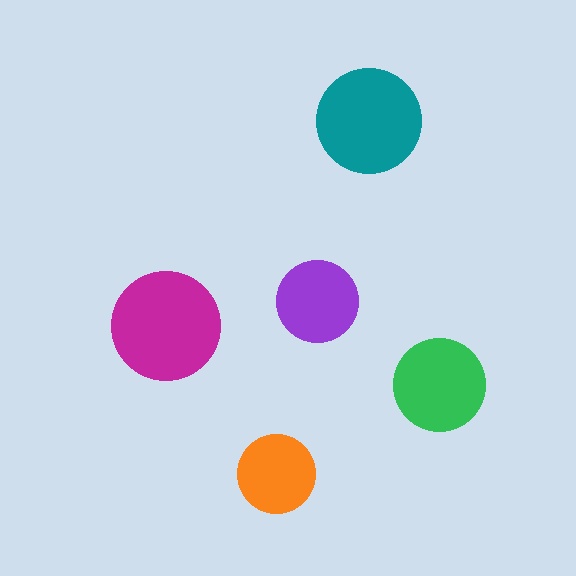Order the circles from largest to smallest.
the magenta one, the teal one, the green one, the purple one, the orange one.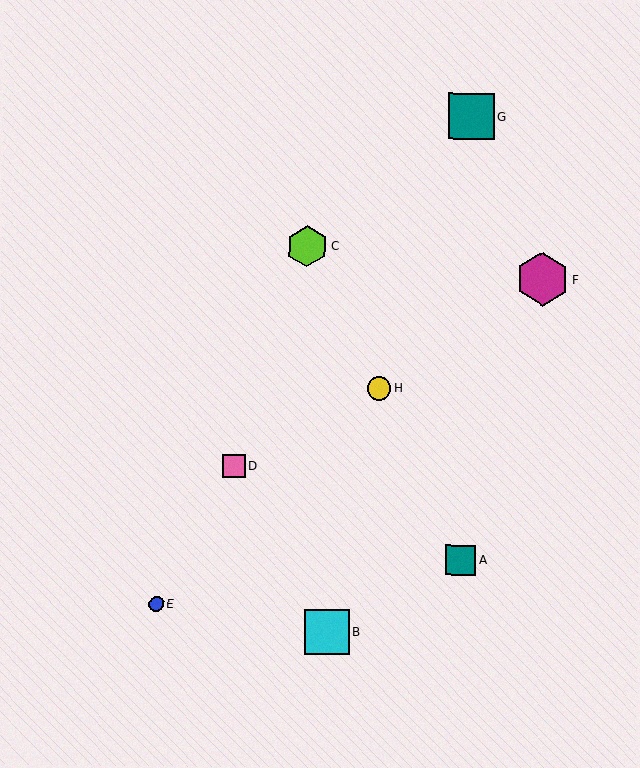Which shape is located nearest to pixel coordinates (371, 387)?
The yellow circle (labeled H) at (379, 388) is nearest to that location.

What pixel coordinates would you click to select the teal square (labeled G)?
Click at (471, 117) to select the teal square G.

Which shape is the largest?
The magenta hexagon (labeled F) is the largest.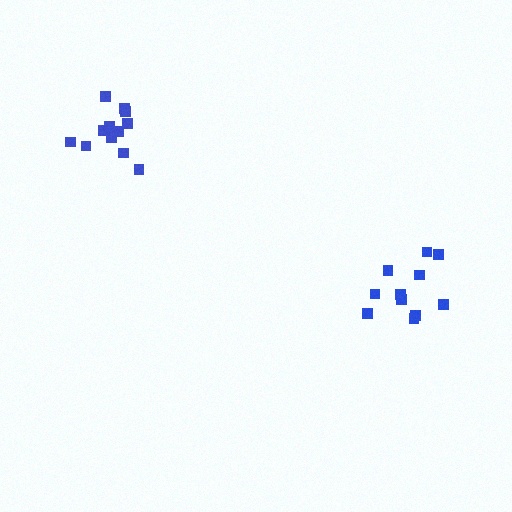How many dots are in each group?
Group 1: 11 dots, Group 2: 12 dots (23 total).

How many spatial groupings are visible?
There are 2 spatial groupings.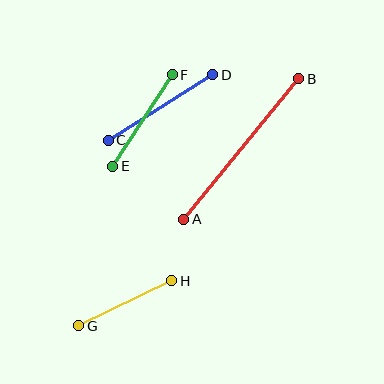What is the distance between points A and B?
The distance is approximately 181 pixels.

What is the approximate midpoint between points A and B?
The midpoint is at approximately (241, 149) pixels.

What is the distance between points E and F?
The distance is approximately 109 pixels.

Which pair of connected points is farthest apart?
Points A and B are farthest apart.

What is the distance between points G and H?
The distance is approximately 103 pixels.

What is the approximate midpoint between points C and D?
The midpoint is at approximately (161, 107) pixels.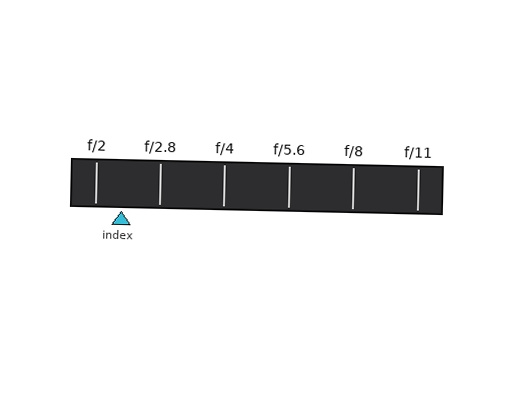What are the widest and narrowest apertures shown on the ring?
The widest aperture shown is f/2 and the narrowest is f/11.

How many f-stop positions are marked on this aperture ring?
There are 6 f-stop positions marked.